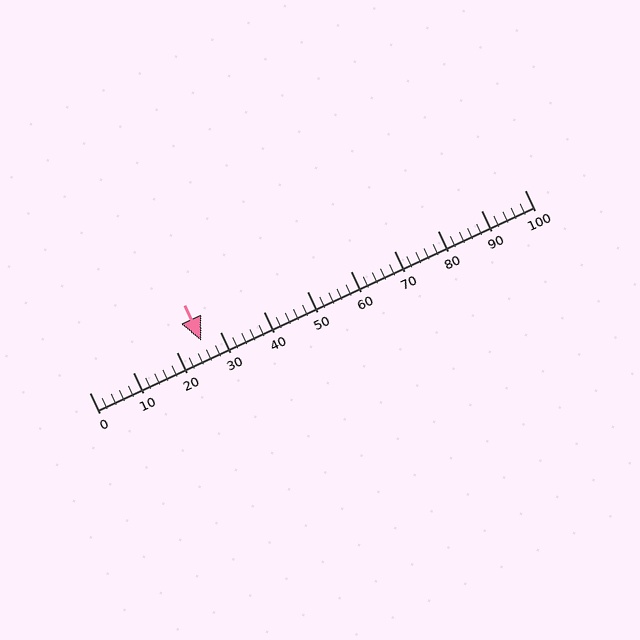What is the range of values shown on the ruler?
The ruler shows values from 0 to 100.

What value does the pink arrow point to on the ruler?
The pink arrow points to approximately 26.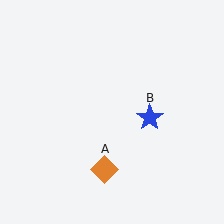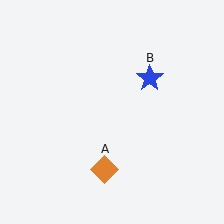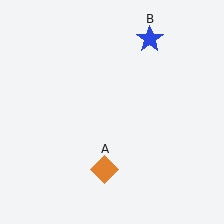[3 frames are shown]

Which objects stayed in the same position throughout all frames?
Orange diamond (object A) remained stationary.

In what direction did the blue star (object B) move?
The blue star (object B) moved up.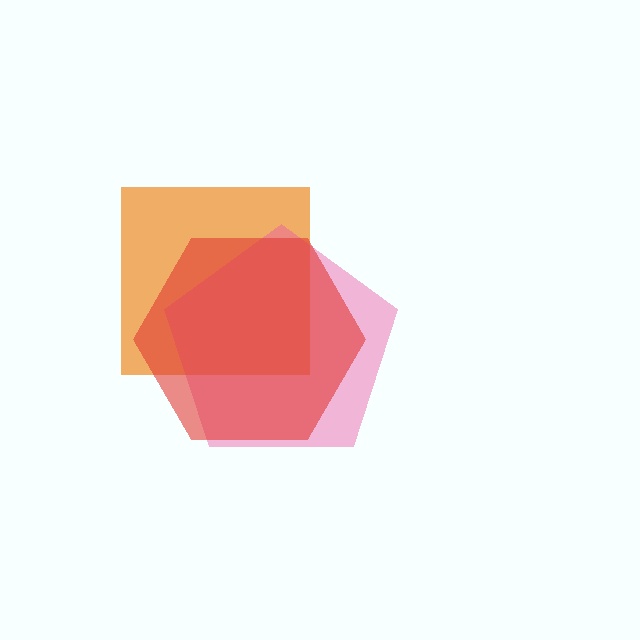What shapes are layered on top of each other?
The layered shapes are: an orange square, a pink pentagon, a red hexagon.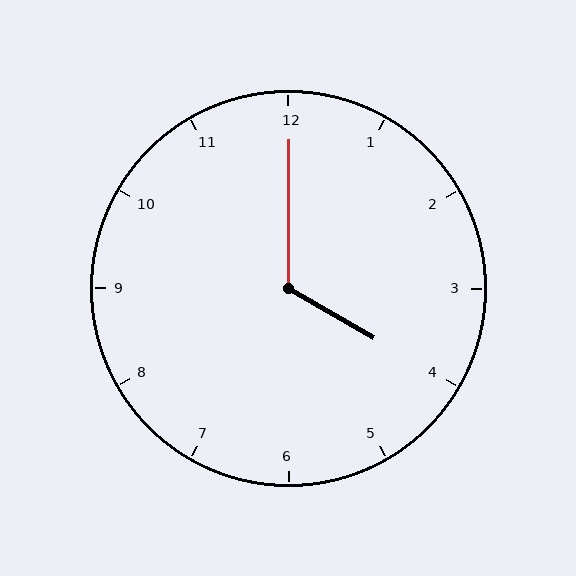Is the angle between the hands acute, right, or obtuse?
It is obtuse.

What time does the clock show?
4:00.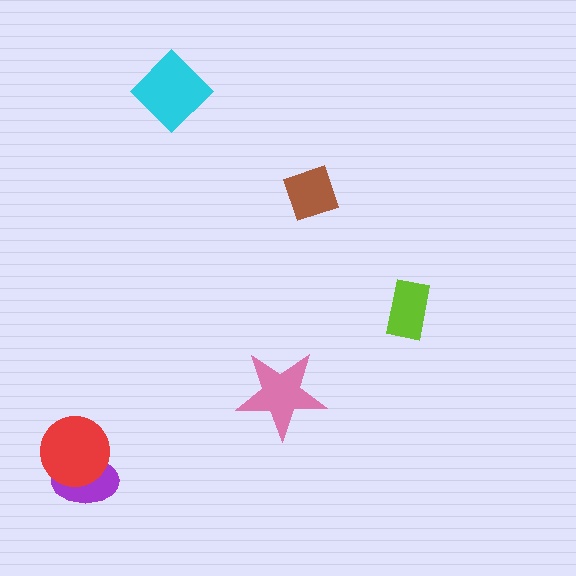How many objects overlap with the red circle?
1 object overlaps with the red circle.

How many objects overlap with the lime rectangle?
0 objects overlap with the lime rectangle.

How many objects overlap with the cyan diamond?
0 objects overlap with the cyan diamond.